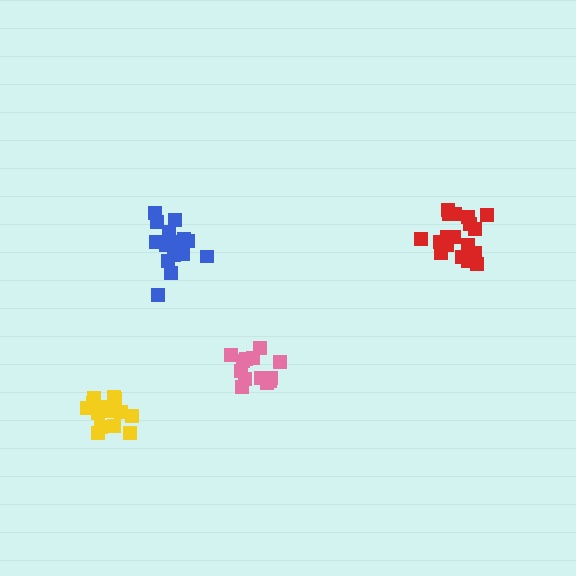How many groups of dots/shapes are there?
There are 4 groups.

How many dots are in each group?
Group 1: 18 dots, Group 2: 13 dots, Group 3: 16 dots, Group 4: 15 dots (62 total).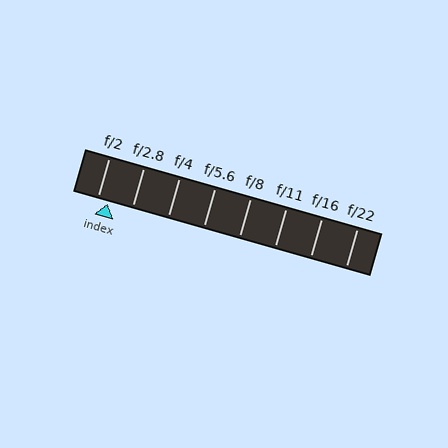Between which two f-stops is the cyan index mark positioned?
The index mark is between f/2 and f/2.8.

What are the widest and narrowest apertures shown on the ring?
The widest aperture shown is f/2 and the narrowest is f/22.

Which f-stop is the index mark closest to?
The index mark is closest to f/2.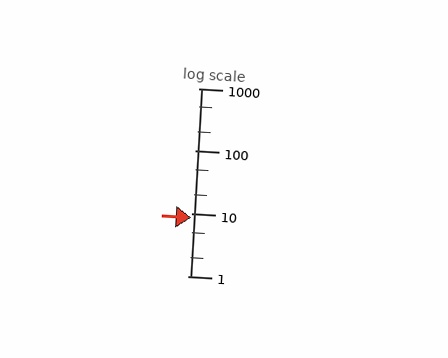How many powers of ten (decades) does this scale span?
The scale spans 3 decades, from 1 to 1000.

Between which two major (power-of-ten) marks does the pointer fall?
The pointer is between 1 and 10.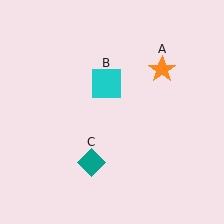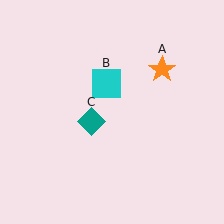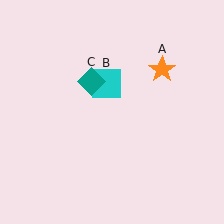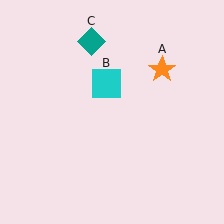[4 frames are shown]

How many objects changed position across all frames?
1 object changed position: teal diamond (object C).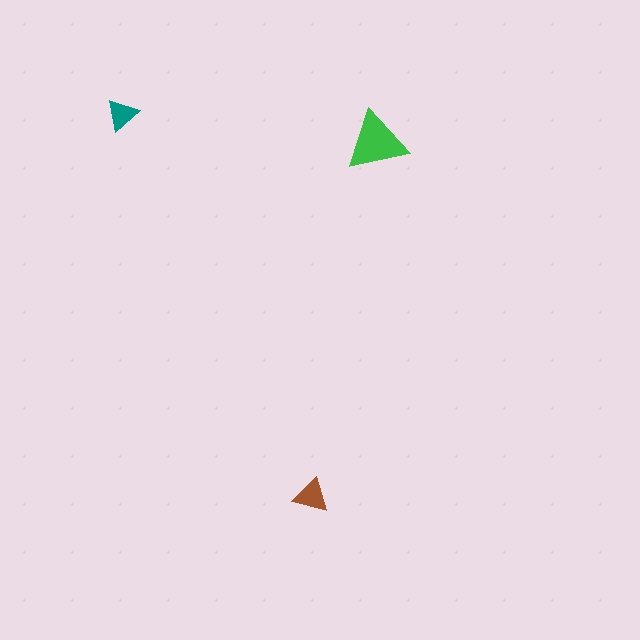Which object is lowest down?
The brown triangle is bottommost.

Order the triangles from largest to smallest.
the green one, the brown one, the teal one.